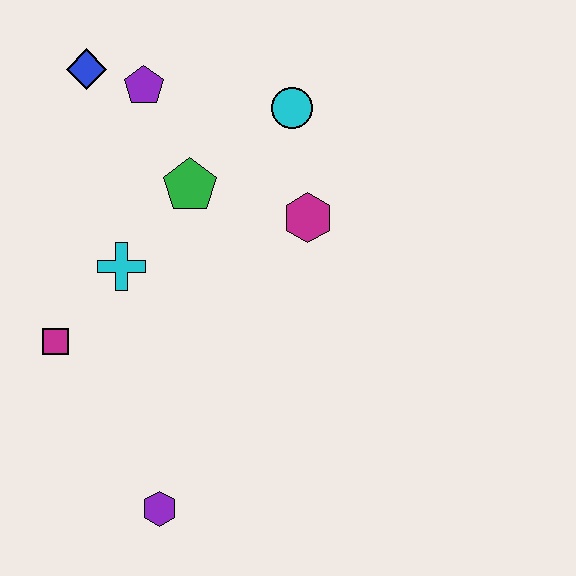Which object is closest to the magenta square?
The cyan cross is closest to the magenta square.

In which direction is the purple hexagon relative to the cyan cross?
The purple hexagon is below the cyan cross.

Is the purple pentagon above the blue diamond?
No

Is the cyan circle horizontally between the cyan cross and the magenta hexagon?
Yes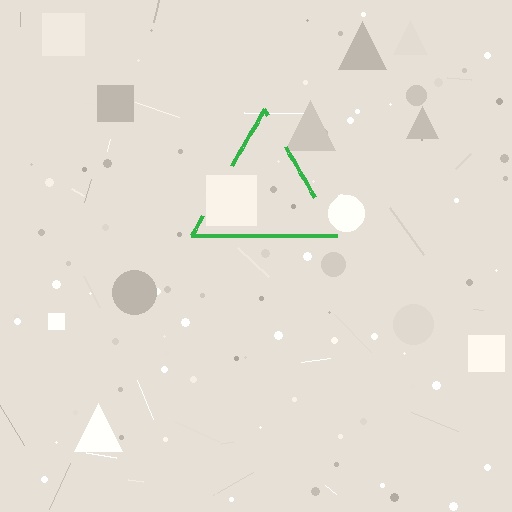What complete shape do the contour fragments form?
The contour fragments form a triangle.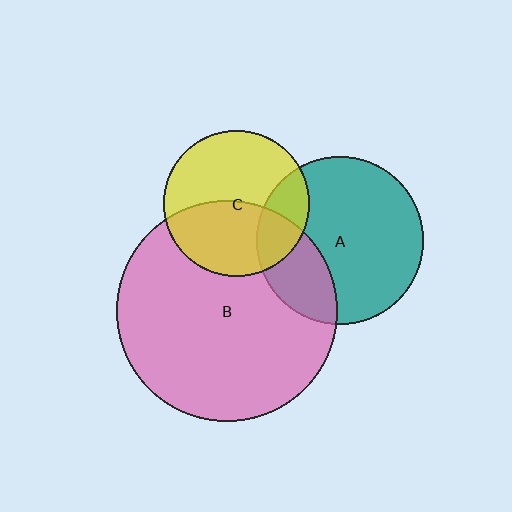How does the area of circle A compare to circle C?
Approximately 1.3 times.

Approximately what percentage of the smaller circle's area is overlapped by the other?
Approximately 20%.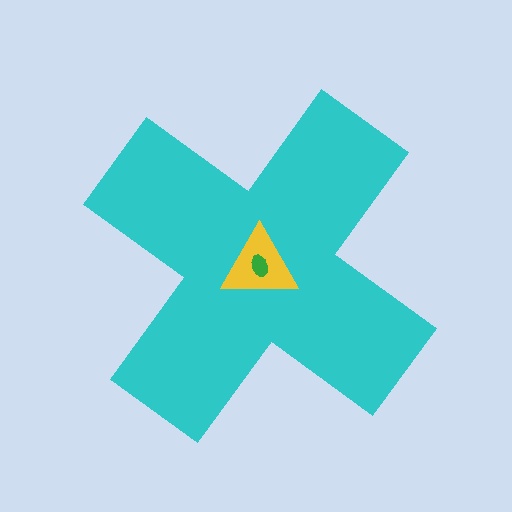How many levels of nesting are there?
3.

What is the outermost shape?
The cyan cross.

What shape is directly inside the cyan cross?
The yellow triangle.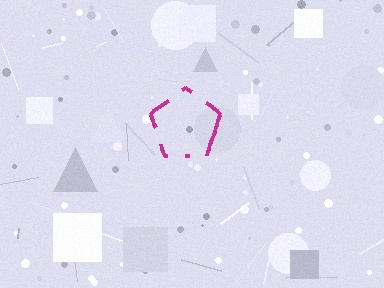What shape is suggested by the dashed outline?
The dashed outline suggests a pentagon.